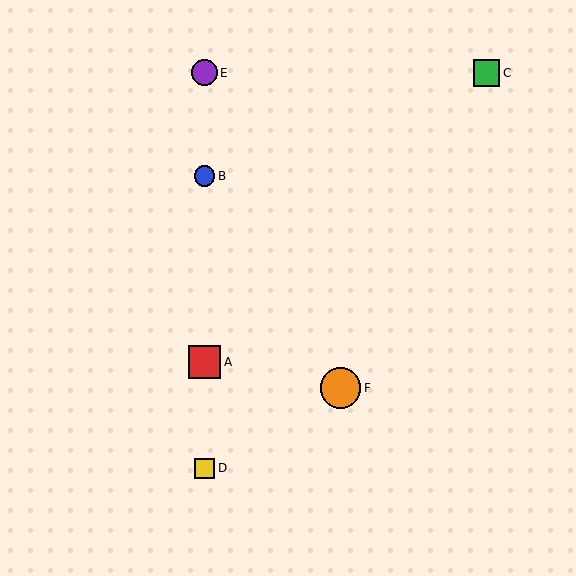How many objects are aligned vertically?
4 objects (A, B, D, E) are aligned vertically.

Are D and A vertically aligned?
Yes, both are at x≈205.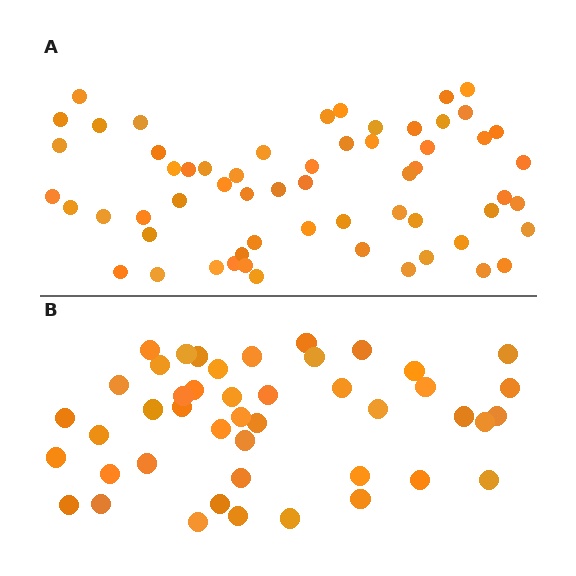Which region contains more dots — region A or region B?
Region A (the top region) has more dots.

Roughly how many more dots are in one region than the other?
Region A has approximately 15 more dots than region B.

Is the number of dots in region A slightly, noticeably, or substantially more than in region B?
Region A has noticeably more, but not dramatically so. The ratio is roughly 1.3 to 1.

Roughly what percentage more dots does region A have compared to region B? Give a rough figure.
About 35% more.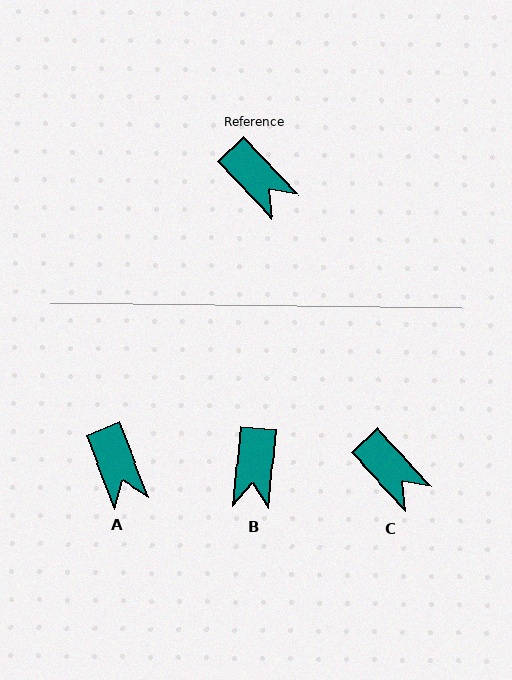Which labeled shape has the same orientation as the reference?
C.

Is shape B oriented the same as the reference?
No, it is off by about 48 degrees.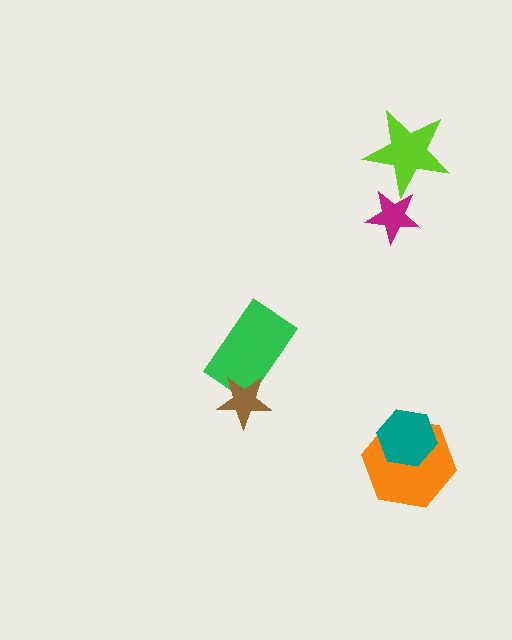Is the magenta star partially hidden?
Yes, it is partially covered by another shape.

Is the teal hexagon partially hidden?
No, no other shape covers it.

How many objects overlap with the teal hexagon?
1 object overlaps with the teal hexagon.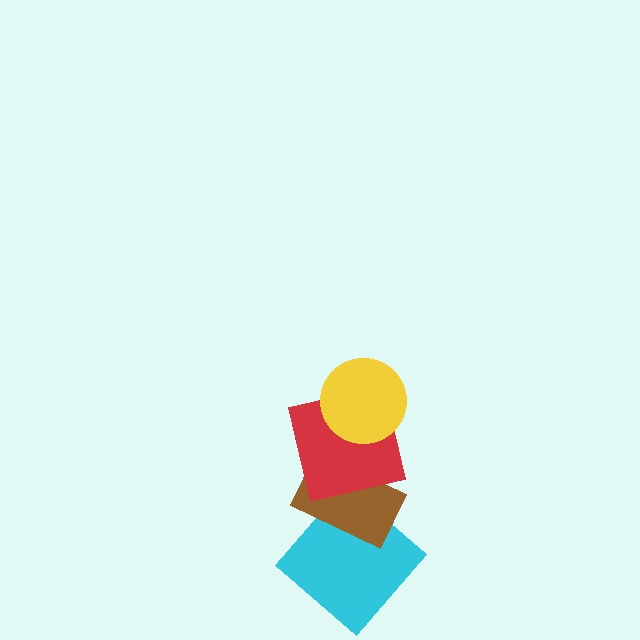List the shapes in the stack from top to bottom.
From top to bottom: the yellow circle, the red square, the brown rectangle, the cyan diamond.